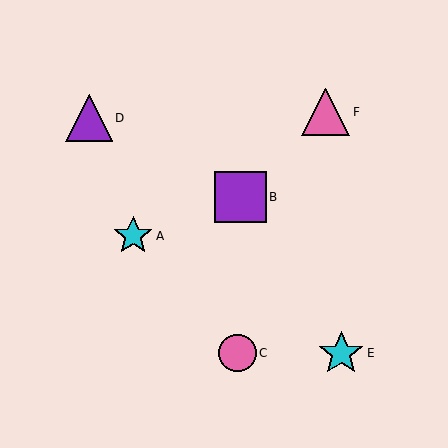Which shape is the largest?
The purple square (labeled B) is the largest.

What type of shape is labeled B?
Shape B is a purple square.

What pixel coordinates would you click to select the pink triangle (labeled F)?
Click at (326, 112) to select the pink triangle F.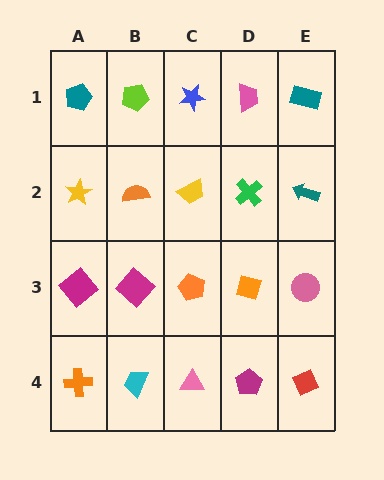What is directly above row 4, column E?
A pink circle.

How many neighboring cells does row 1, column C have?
3.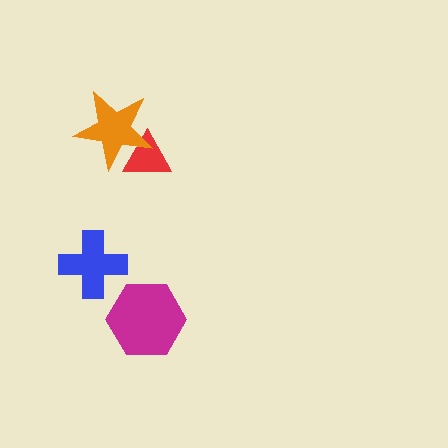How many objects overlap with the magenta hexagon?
0 objects overlap with the magenta hexagon.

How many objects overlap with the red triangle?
1 object overlaps with the red triangle.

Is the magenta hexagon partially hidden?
No, no other shape covers it.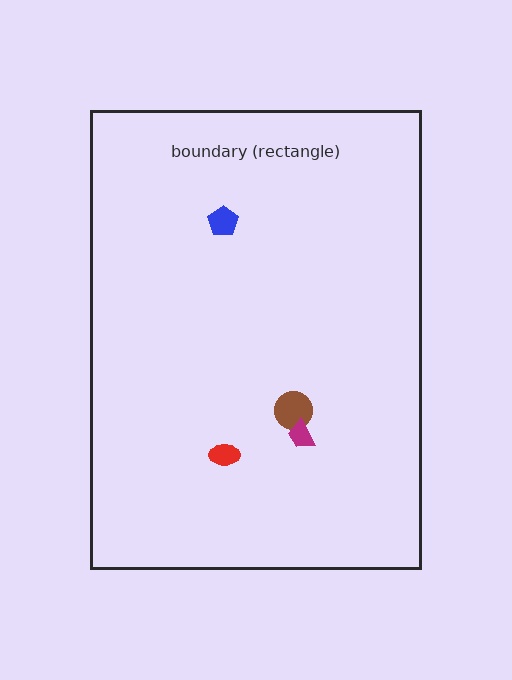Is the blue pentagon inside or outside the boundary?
Inside.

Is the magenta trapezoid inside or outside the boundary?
Inside.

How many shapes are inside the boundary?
4 inside, 0 outside.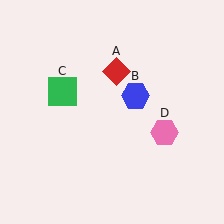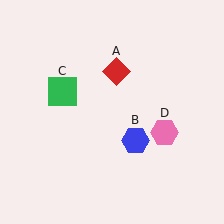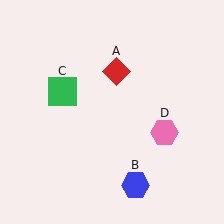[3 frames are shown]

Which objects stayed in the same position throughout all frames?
Red diamond (object A) and green square (object C) and pink hexagon (object D) remained stationary.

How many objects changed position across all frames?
1 object changed position: blue hexagon (object B).